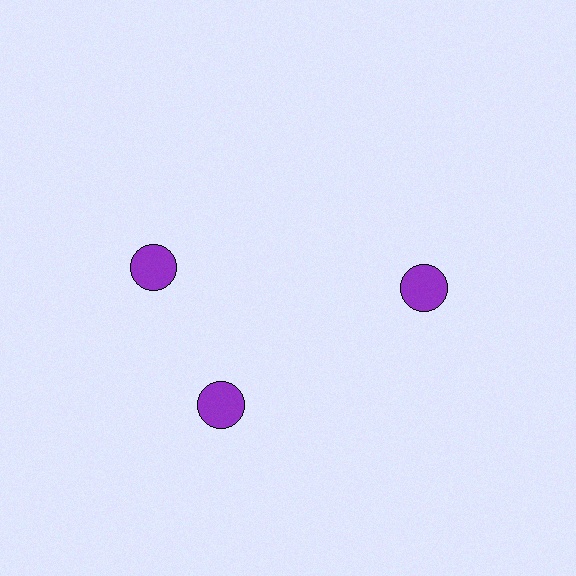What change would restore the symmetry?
The symmetry would be restored by rotating it back into even spacing with its neighbors so that all 3 circles sit at equal angles and equal distance from the center.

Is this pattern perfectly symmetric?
No. The 3 purple circles are arranged in a ring, but one element near the 11 o'clock position is rotated out of alignment along the ring, breaking the 3-fold rotational symmetry.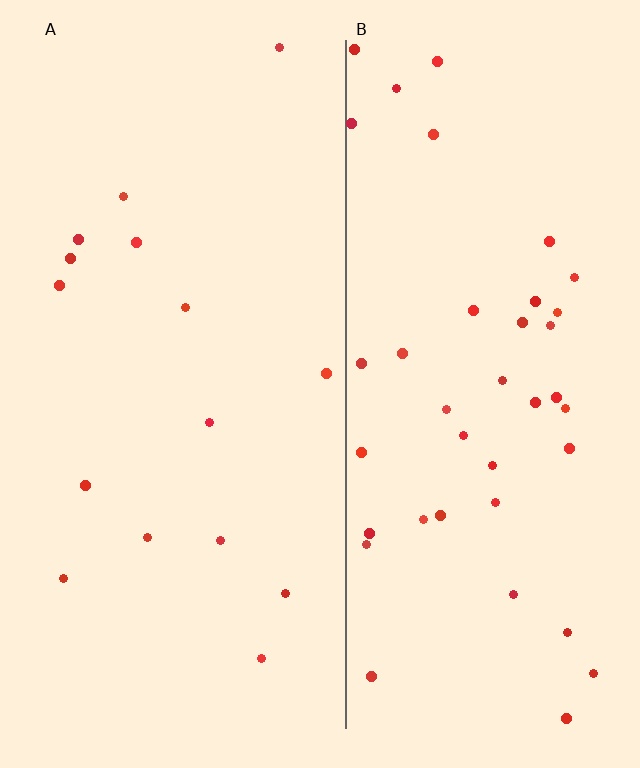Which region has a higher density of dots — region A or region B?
B (the right).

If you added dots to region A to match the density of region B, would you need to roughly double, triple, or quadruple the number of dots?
Approximately triple.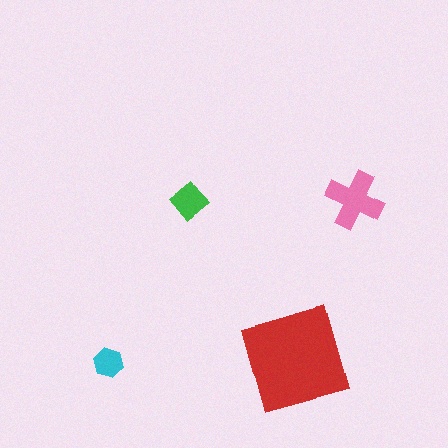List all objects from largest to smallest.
The red diamond, the pink cross, the green diamond, the cyan hexagon.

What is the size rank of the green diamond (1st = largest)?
3rd.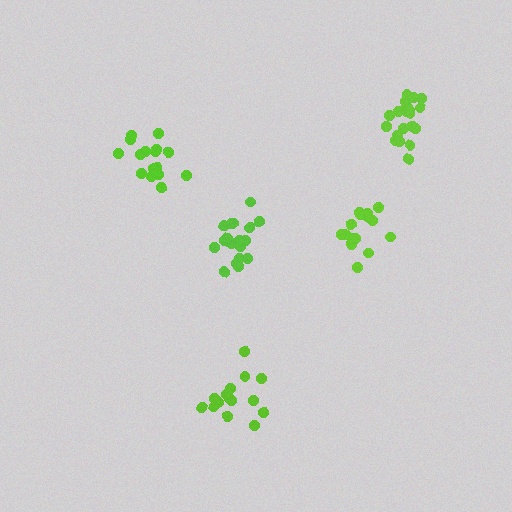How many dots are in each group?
Group 1: 20 dots, Group 2: 15 dots, Group 3: 18 dots, Group 4: 15 dots, Group 5: 17 dots (85 total).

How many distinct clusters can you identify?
There are 5 distinct clusters.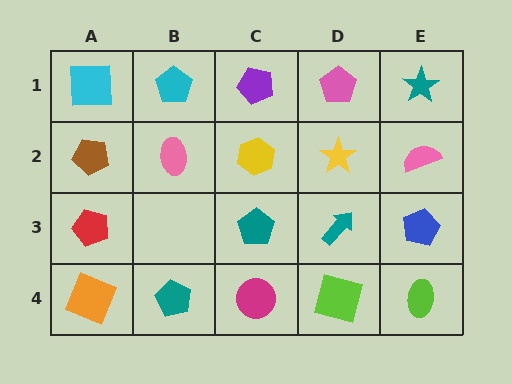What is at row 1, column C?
A purple pentagon.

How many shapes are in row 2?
5 shapes.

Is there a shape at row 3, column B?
No, that cell is empty.